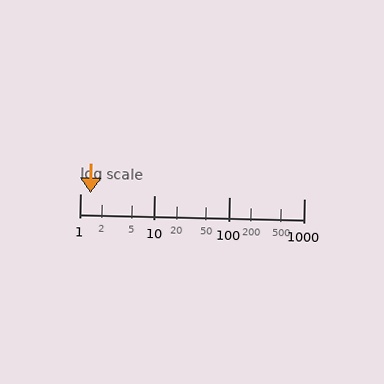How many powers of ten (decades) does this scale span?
The scale spans 3 decades, from 1 to 1000.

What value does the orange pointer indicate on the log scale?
The pointer indicates approximately 1.4.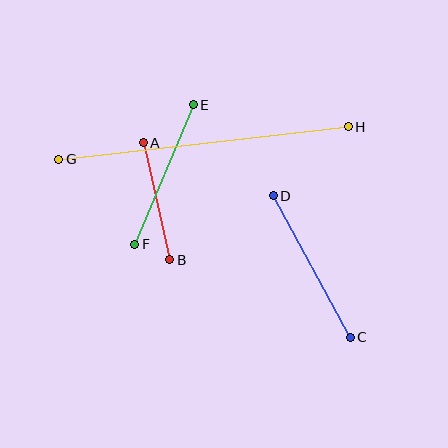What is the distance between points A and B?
The distance is approximately 120 pixels.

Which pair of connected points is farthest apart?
Points G and H are farthest apart.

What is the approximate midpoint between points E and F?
The midpoint is at approximately (164, 175) pixels.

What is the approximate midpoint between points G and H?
The midpoint is at approximately (203, 143) pixels.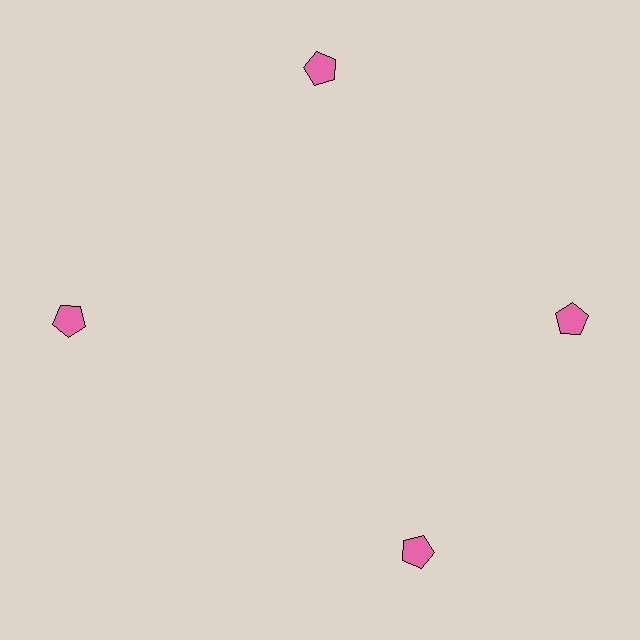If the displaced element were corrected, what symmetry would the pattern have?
It would have 4-fold rotational symmetry — the pattern would map onto itself every 90 degrees.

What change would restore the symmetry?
The symmetry would be restored by rotating it back into even spacing with its neighbors so that all 4 pentagons sit at equal angles and equal distance from the center.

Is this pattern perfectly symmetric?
No. The 4 pink pentagons are arranged in a ring, but one element near the 6 o'clock position is rotated out of alignment along the ring, breaking the 4-fold rotational symmetry.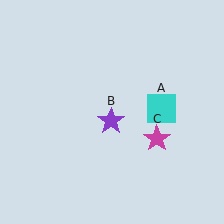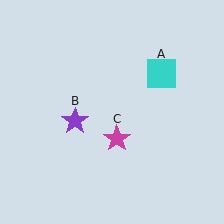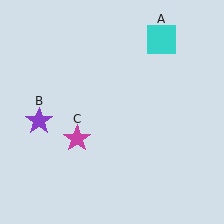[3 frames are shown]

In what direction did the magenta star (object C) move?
The magenta star (object C) moved left.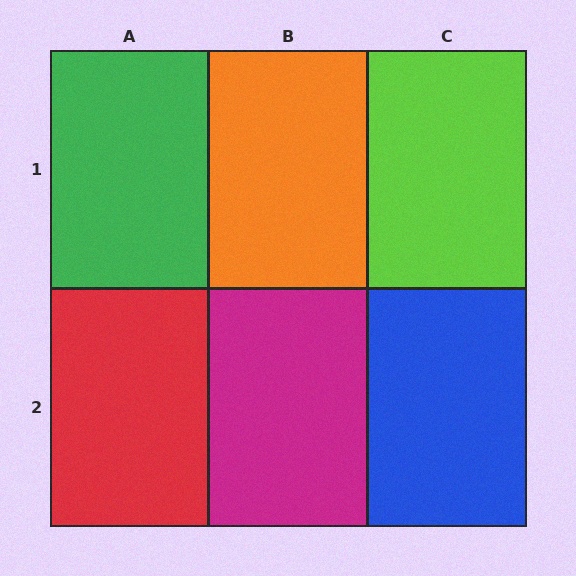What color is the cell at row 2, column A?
Red.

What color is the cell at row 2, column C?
Blue.